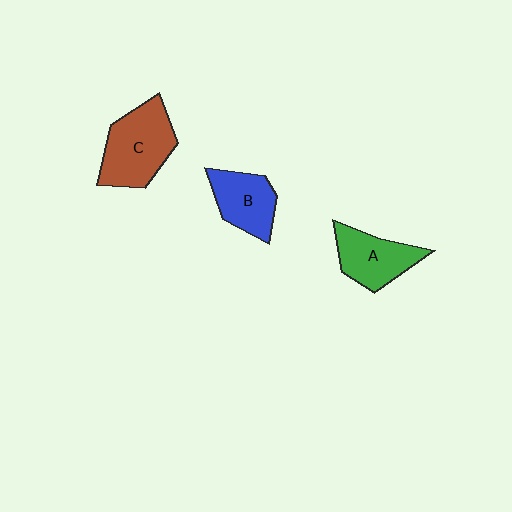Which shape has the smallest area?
Shape B (blue).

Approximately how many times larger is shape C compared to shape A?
Approximately 1.3 times.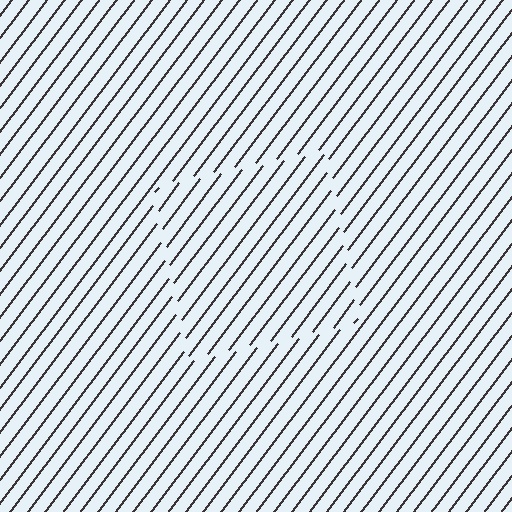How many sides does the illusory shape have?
4 sides — the line-ends trace a square.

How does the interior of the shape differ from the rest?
The interior of the shape contains the same grating, shifted by half a period — the contour is defined by the phase discontinuity where line-ends from the inner and outer gratings abut.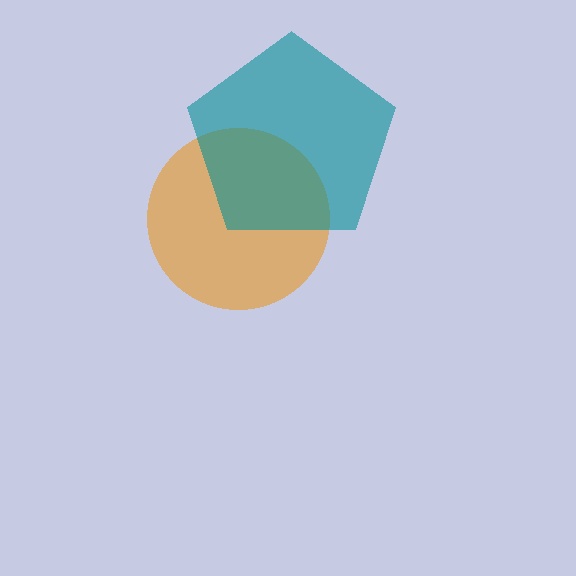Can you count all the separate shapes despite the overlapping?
Yes, there are 2 separate shapes.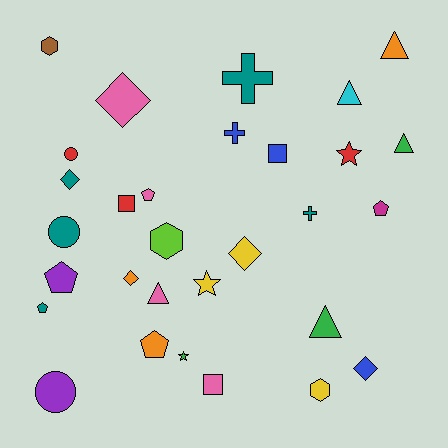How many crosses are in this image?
There are 3 crosses.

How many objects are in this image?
There are 30 objects.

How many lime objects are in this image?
There is 1 lime object.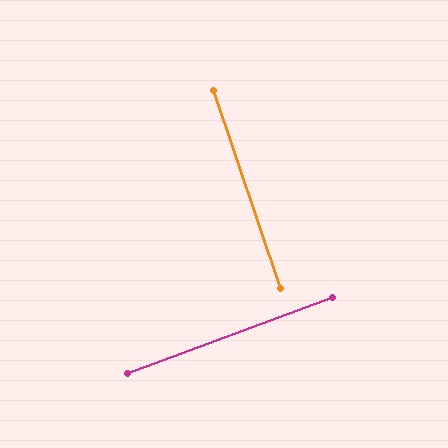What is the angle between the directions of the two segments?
Approximately 88 degrees.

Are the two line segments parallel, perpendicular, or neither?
Perpendicular — they meet at approximately 88°.